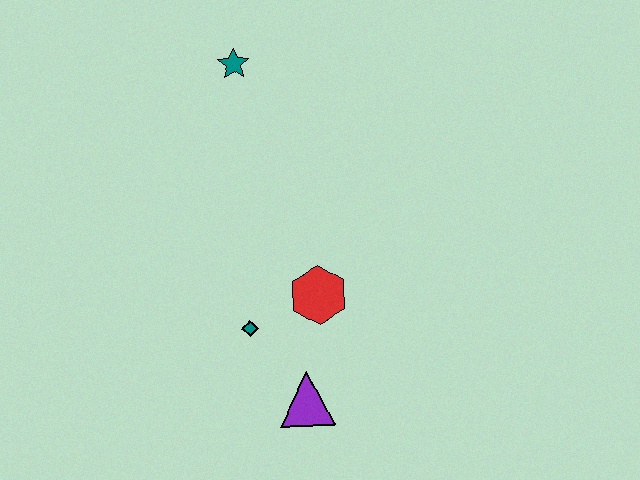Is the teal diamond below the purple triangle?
No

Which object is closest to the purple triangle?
The teal diamond is closest to the purple triangle.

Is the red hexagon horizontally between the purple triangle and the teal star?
No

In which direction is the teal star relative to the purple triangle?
The teal star is above the purple triangle.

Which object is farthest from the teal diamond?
The teal star is farthest from the teal diamond.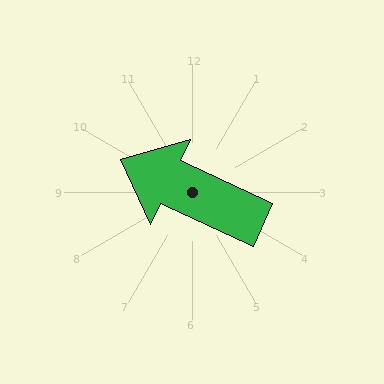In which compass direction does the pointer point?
Northwest.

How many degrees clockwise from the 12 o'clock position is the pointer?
Approximately 295 degrees.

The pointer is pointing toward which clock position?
Roughly 10 o'clock.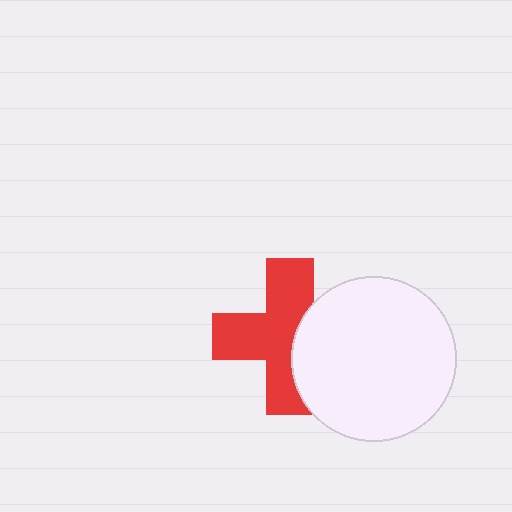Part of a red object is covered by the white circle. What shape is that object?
It is a cross.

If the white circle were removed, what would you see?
You would see the complete red cross.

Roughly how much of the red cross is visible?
Most of it is visible (roughly 66%).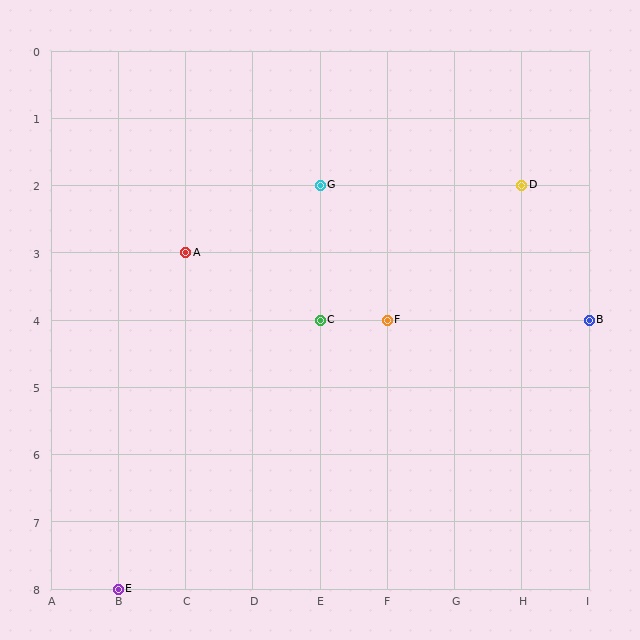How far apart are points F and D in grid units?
Points F and D are 2 columns and 2 rows apart (about 2.8 grid units diagonally).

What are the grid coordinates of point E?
Point E is at grid coordinates (B, 8).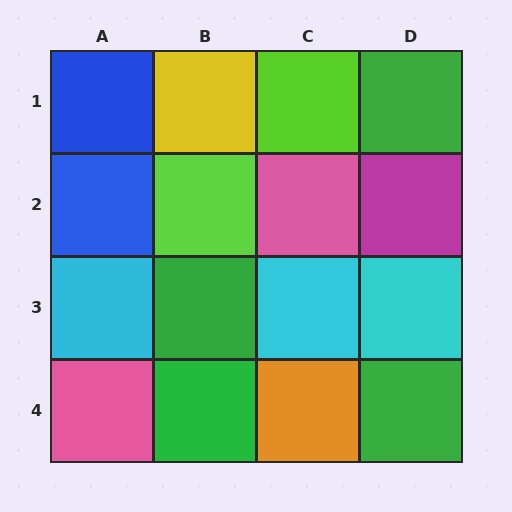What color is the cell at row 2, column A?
Blue.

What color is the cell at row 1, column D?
Green.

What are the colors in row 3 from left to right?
Cyan, green, cyan, cyan.